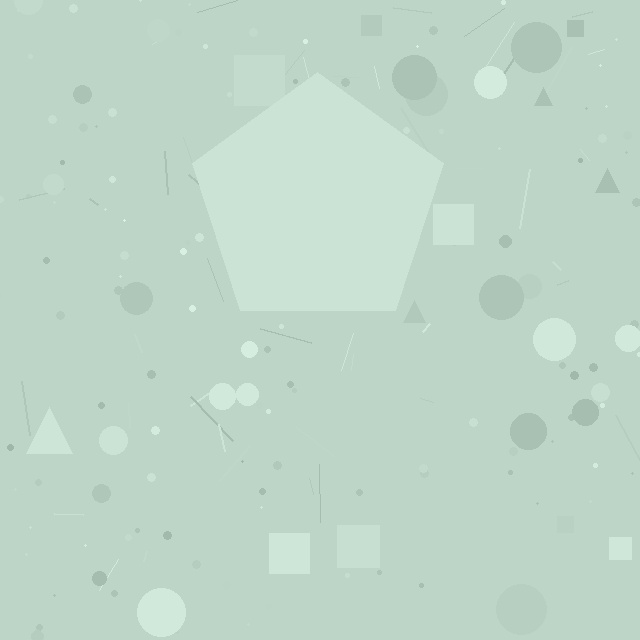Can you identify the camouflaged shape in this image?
The camouflaged shape is a pentagon.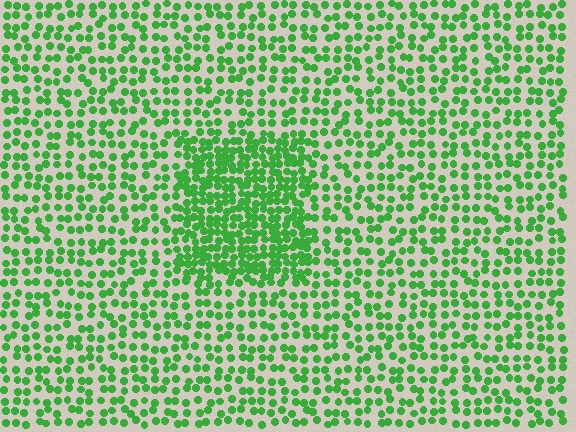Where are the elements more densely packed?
The elements are more densely packed inside the rectangle boundary.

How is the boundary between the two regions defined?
The boundary is defined by a change in element density (approximately 2.0x ratio). All elements are the same color, size, and shape.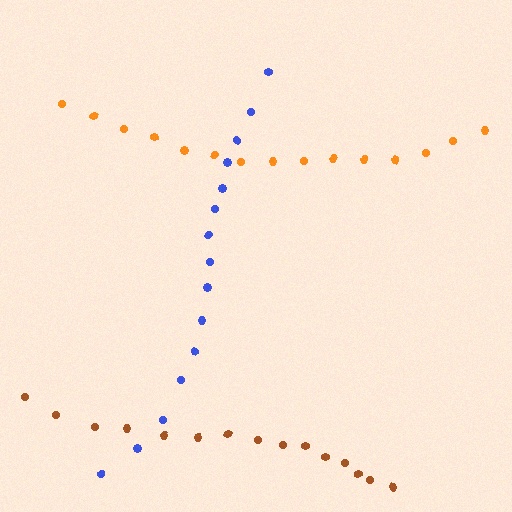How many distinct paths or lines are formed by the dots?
There are 3 distinct paths.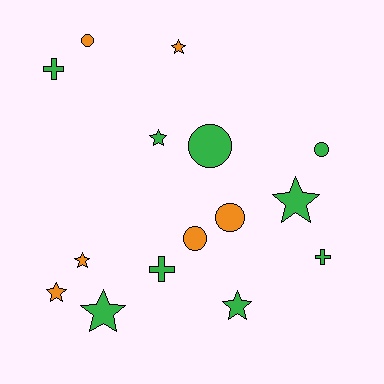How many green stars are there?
There are 4 green stars.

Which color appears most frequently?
Green, with 9 objects.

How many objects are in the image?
There are 15 objects.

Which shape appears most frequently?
Star, with 7 objects.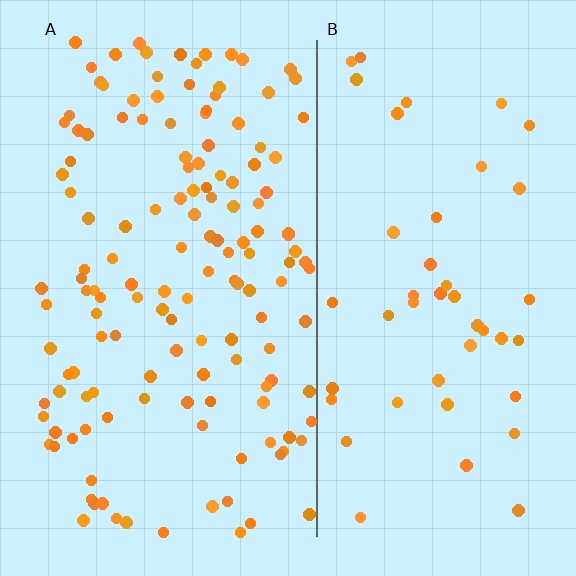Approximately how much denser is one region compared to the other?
Approximately 3.1× — region A over region B.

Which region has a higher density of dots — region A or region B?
A (the left).